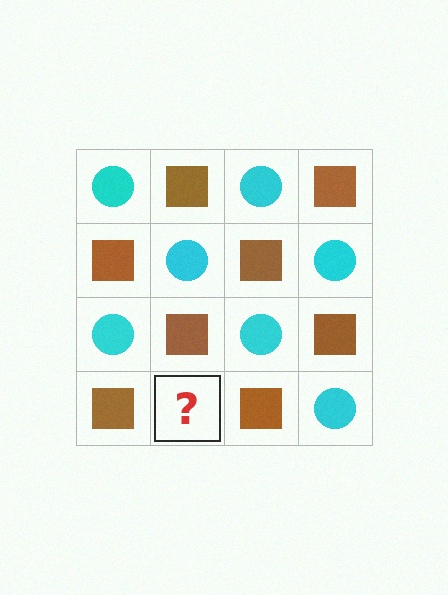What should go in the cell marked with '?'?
The missing cell should contain a cyan circle.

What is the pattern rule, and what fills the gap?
The rule is that it alternates cyan circle and brown square in a checkerboard pattern. The gap should be filled with a cyan circle.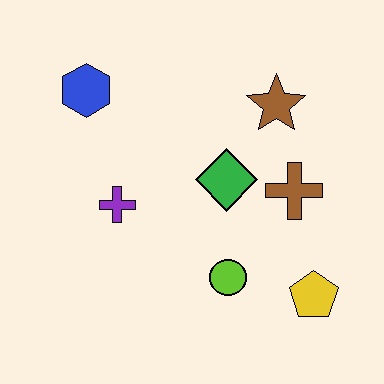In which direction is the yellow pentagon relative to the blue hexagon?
The yellow pentagon is to the right of the blue hexagon.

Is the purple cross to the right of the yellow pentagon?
No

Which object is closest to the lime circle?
The yellow pentagon is closest to the lime circle.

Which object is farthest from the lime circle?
The blue hexagon is farthest from the lime circle.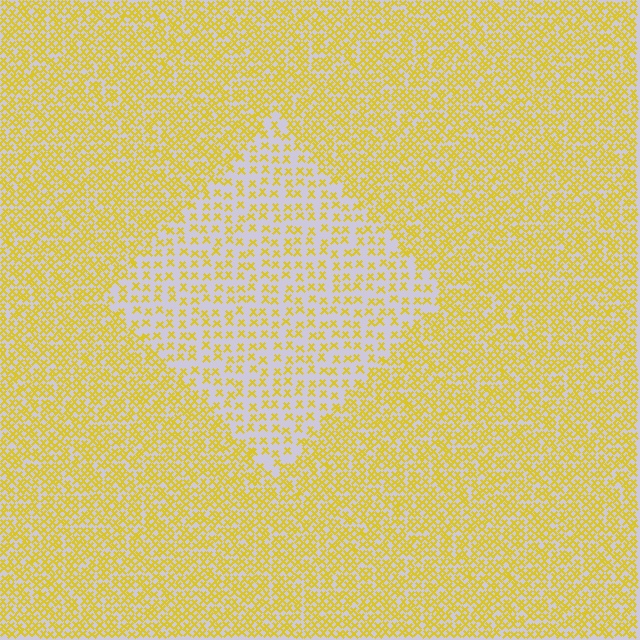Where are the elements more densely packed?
The elements are more densely packed outside the diamond boundary.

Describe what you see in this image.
The image contains small yellow elements arranged at two different densities. A diamond-shaped region is visible where the elements are less densely packed than the surrounding area.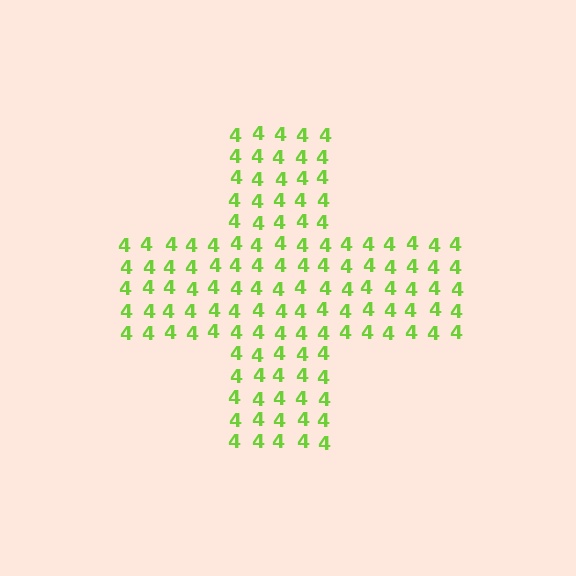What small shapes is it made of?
It is made of small digit 4's.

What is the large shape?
The large shape is a cross.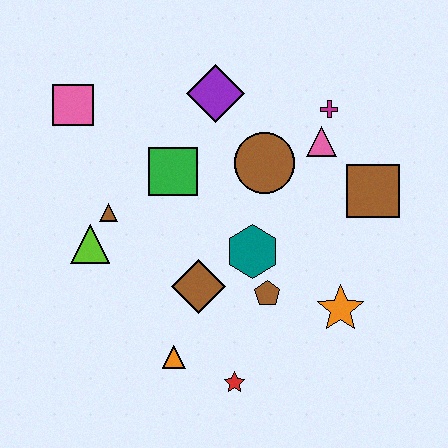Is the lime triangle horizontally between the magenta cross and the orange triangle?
No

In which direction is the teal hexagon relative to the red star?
The teal hexagon is above the red star.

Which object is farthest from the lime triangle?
The brown square is farthest from the lime triangle.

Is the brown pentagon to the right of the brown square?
No